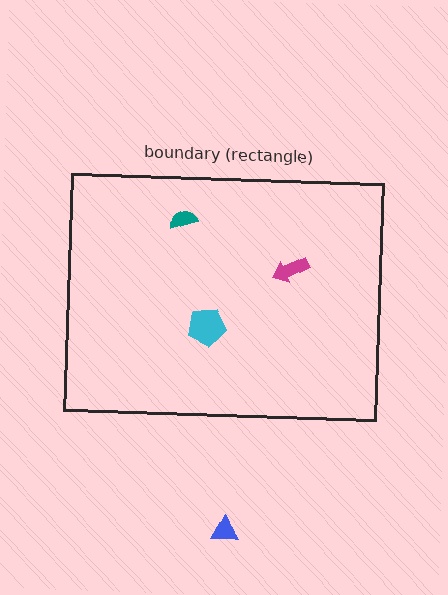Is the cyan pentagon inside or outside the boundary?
Inside.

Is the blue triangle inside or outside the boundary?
Outside.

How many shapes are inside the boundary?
3 inside, 1 outside.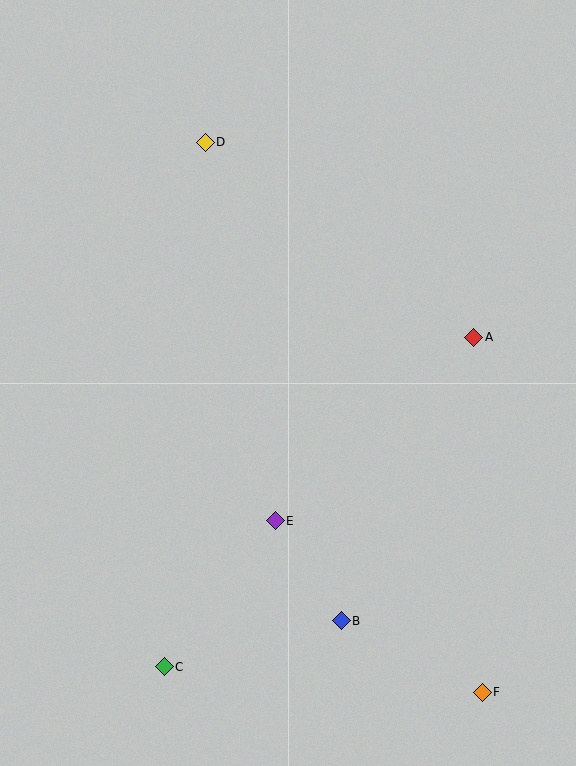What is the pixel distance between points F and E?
The distance between F and E is 269 pixels.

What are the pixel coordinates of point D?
Point D is at (205, 142).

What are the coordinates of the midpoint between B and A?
The midpoint between B and A is at (407, 479).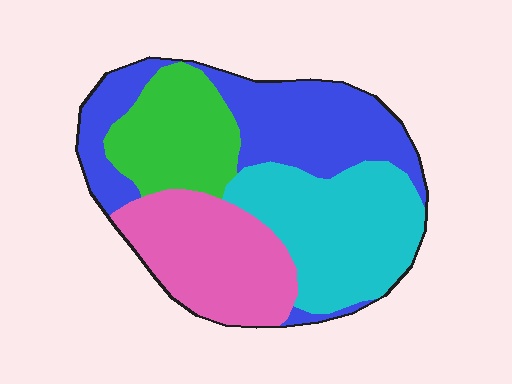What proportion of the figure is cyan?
Cyan takes up about one quarter (1/4) of the figure.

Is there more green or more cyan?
Cyan.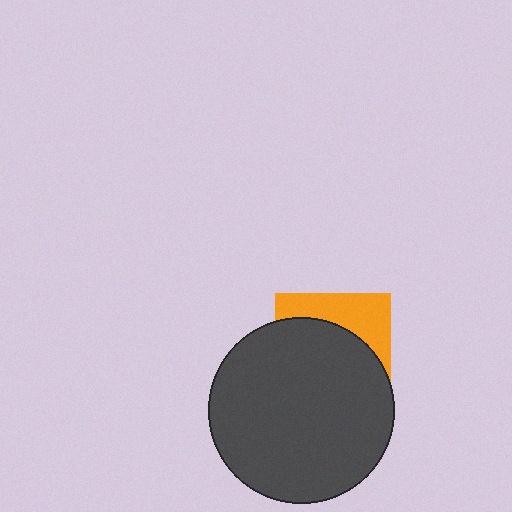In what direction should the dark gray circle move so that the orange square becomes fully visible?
The dark gray circle should move down. That is the shortest direction to clear the overlap and leave the orange square fully visible.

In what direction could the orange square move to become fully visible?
The orange square could move up. That would shift it out from behind the dark gray circle entirely.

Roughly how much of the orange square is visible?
A small part of it is visible (roughly 33%).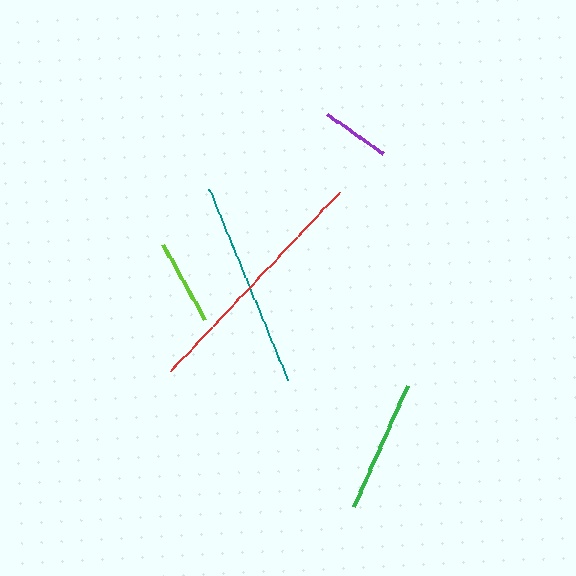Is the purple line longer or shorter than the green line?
The green line is longer than the purple line.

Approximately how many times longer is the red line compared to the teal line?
The red line is approximately 1.2 times the length of the teal line.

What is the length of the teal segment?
The teal segment is approximately 207 pixels long.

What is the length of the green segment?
The green segment is approximately 133 pixels long.